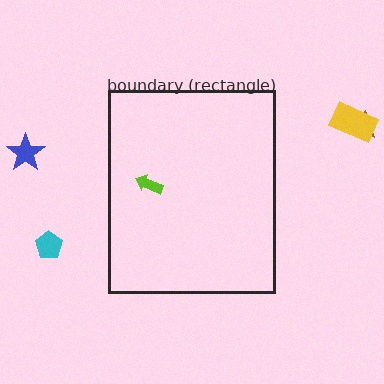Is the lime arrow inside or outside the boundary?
Inside.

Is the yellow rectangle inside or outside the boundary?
Outside.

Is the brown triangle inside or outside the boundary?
Outside.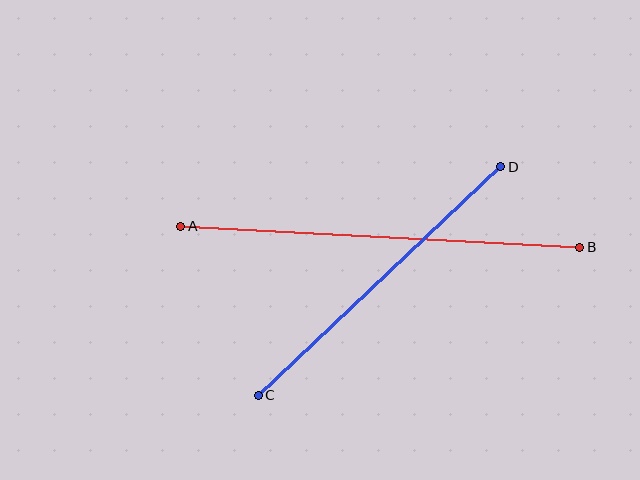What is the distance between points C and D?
The distance is approximately 333 pixels.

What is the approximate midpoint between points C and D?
The midpoint is at approximately (380, 281) pixels.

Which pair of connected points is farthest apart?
Points A and B are farthest apart.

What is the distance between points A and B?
The distance is approximately 399 pixels.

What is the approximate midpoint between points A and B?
The midpoint is at approximately (380, 237) pixels.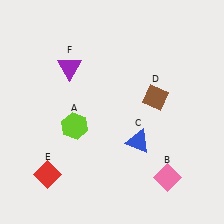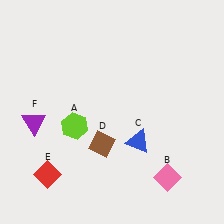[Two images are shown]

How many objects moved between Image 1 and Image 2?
2 objects moved between the two images.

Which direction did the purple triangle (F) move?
The purple triangle (F) moved down.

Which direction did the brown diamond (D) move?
The brown diamond (D) moved left.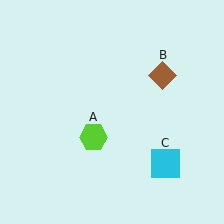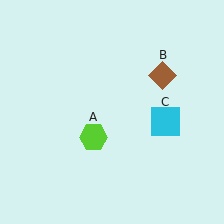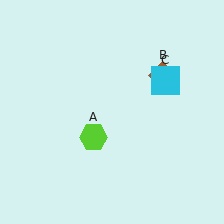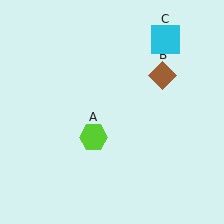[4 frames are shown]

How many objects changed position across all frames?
1 object changed position: cyan square (object C).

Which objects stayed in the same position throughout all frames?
Lime hexagon (object A) and brown diamond (object B) remained stationary.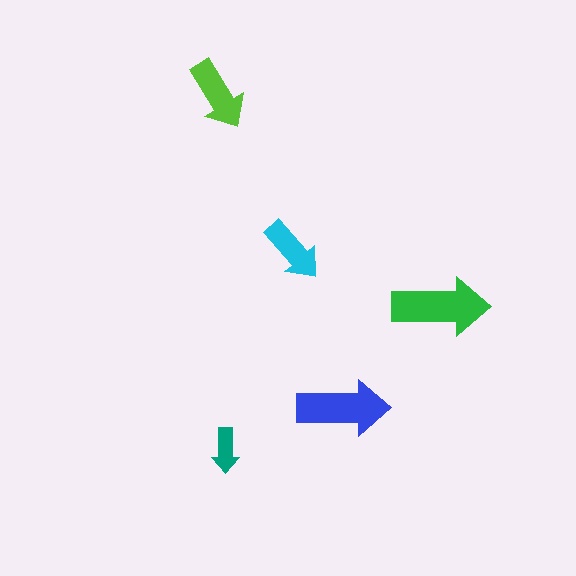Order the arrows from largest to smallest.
the green one, the blue one, the lime one, the cyan one, the teal one.